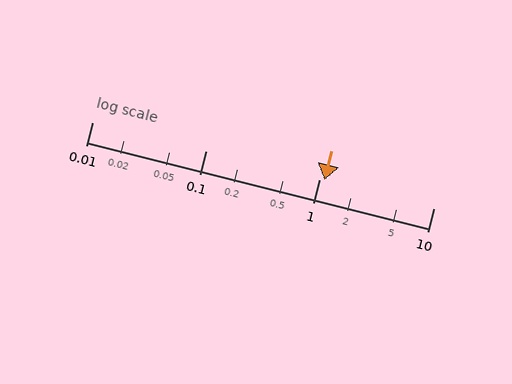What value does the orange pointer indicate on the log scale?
The pointer indicates approximately 1.1.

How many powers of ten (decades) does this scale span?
The scale spans 3 decades, from 0.01 to 10.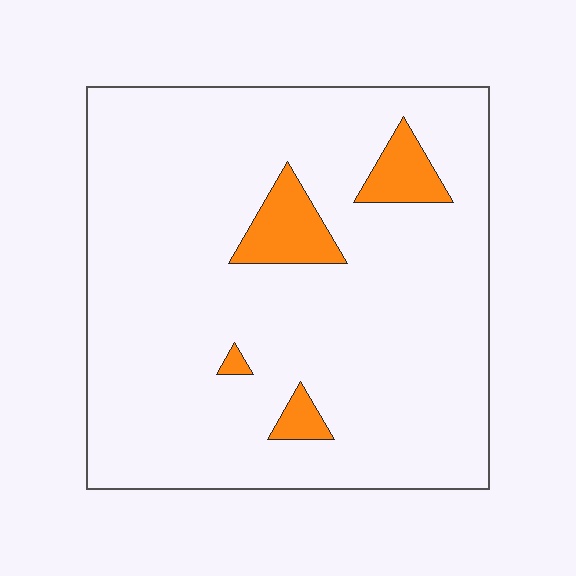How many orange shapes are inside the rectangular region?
4.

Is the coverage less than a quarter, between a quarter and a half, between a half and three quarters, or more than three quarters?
Less than a quarter.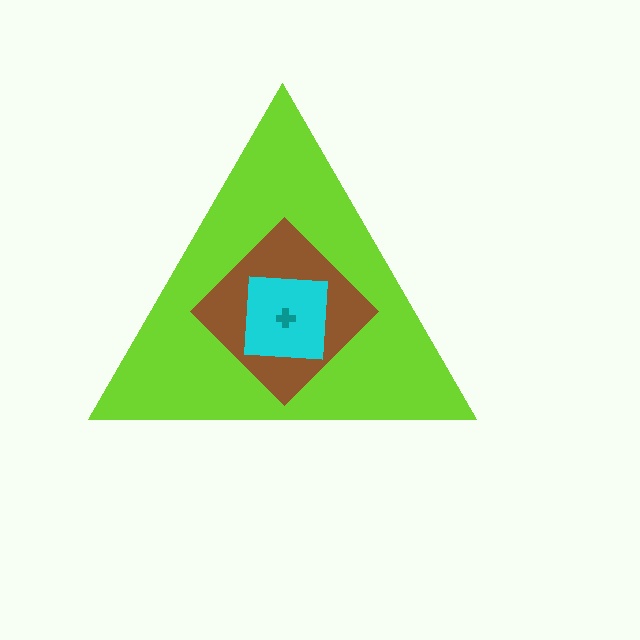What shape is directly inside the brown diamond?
The cyan square.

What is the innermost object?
The teal cross.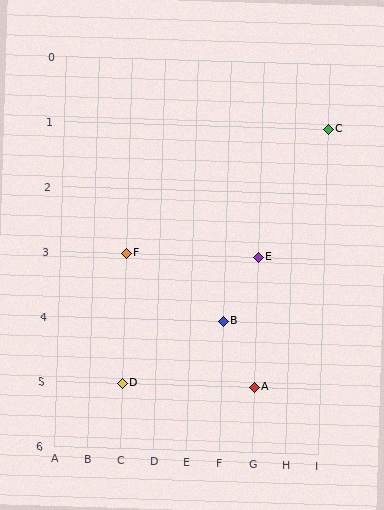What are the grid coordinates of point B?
Point B is at grid coordinates (F, 4).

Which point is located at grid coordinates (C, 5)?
Point D is at (C, 5).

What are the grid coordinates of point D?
Point D is at grid coordinates (C, 5).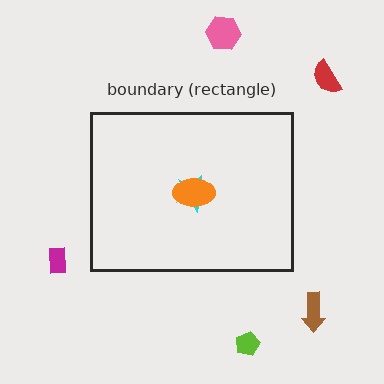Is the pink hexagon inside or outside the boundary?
Outside.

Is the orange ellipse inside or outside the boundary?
Inside.